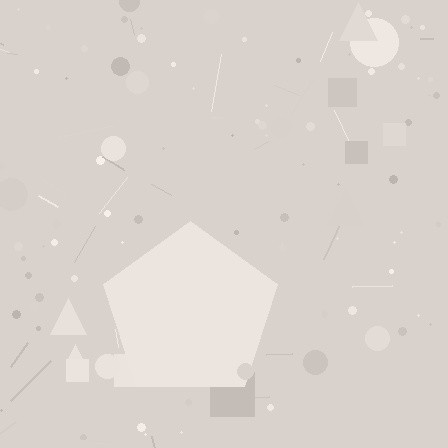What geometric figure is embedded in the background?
A pentagon is embedded in the background.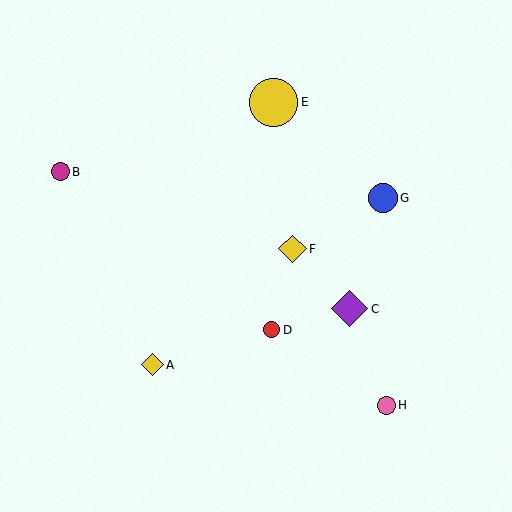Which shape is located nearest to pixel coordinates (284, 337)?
The red circle (labeled D) at (272, 330) is nearest to that location.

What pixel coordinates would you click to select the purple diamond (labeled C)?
Click at (350, 309) to select the purple diamond C.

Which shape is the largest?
The yellow circle (labeled E) is the largest.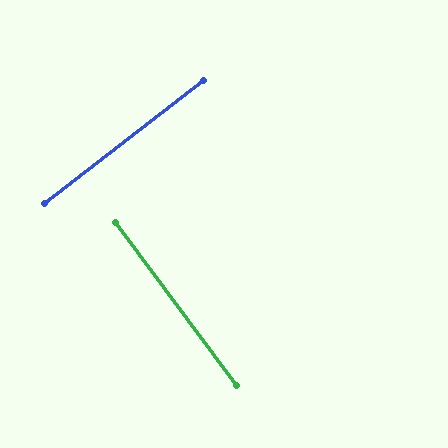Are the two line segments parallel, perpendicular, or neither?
Perpendicular — they meet at approximately 89°.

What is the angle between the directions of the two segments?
Approximately 89 degrees.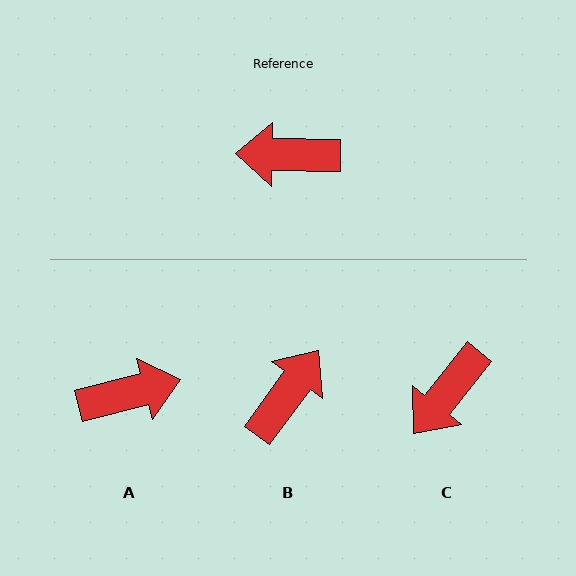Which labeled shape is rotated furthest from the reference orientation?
A, about 164 degrees away.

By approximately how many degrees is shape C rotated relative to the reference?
Approximately 52 degrees counter-clockwise.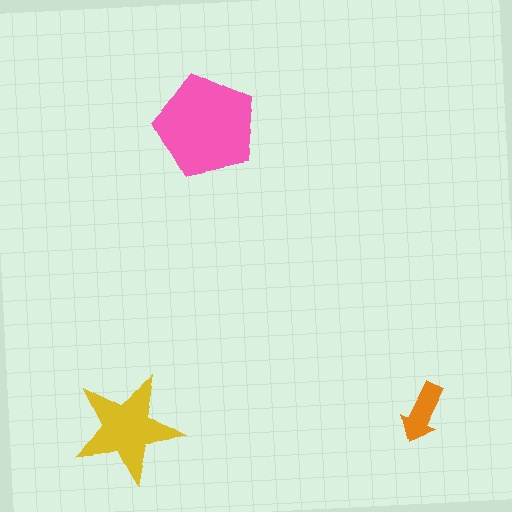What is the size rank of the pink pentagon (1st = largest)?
1st.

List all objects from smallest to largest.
The orange arrow, the yellow star, the pink pentagon.